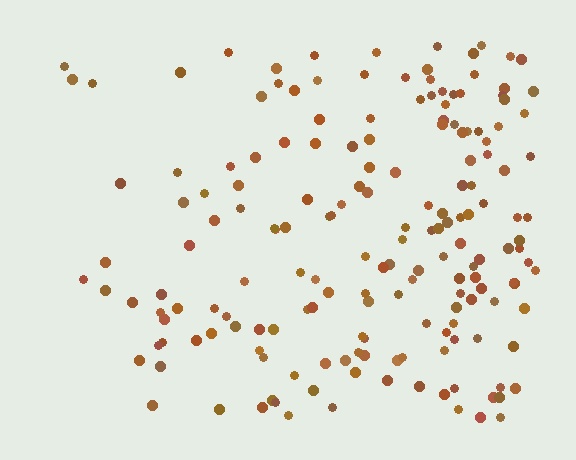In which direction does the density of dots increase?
From left to right, with the right side densest.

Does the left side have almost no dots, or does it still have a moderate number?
Still a moderate number, just noticeably fewer than the right.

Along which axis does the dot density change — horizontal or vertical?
Horizontal.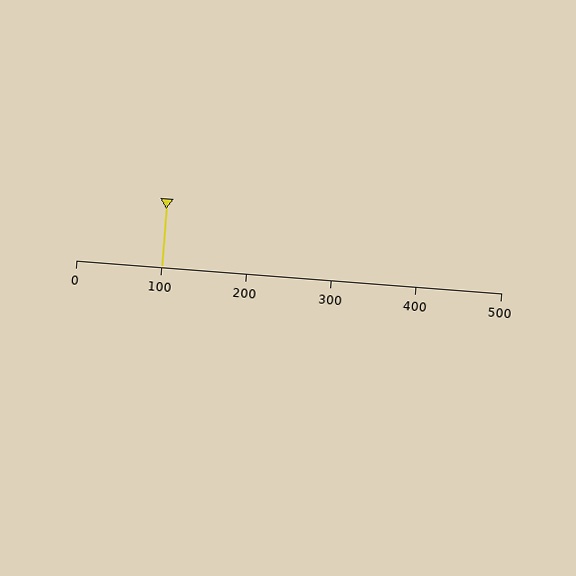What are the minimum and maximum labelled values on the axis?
The axis runs from 0 to 500.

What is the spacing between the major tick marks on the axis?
The major ticks are spaced 100 apart.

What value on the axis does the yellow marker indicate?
The marker indicates approximately 100.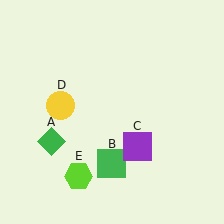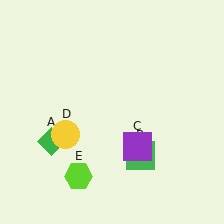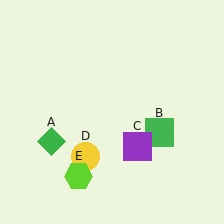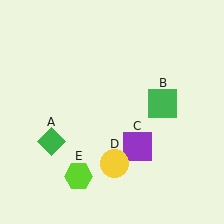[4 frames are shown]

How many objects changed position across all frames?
2 objects changed position: green square (object B), yellow circle (object D).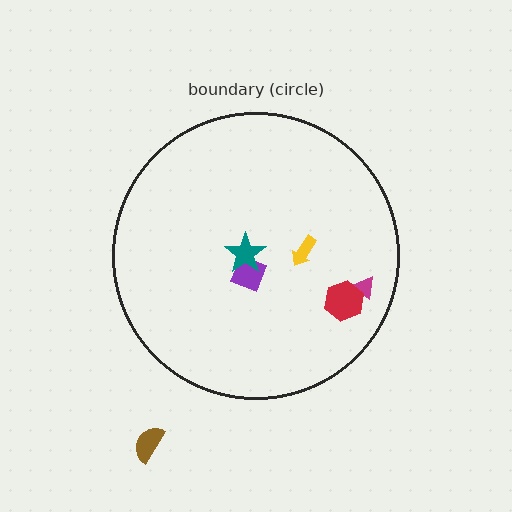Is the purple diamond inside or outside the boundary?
Inside.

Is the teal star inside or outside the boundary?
Inside.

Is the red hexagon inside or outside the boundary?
Inside.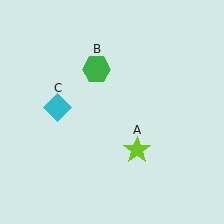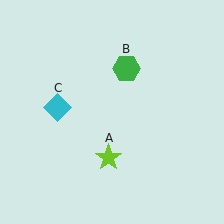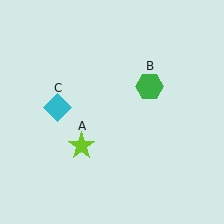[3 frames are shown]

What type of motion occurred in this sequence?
The lime star (object A), green hexagon (object B) rotated clockwise around the center of the scene.